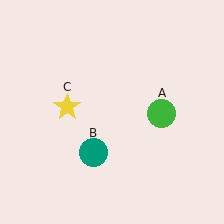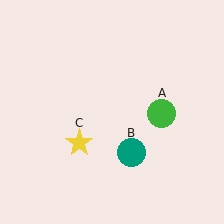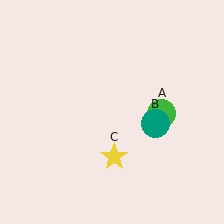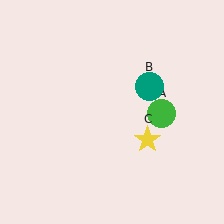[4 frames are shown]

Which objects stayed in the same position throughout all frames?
Green circle (object A) remained stationary.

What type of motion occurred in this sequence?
The teal circle (object B), yellow star (object C) rotated counterclockwise around the center of the scene.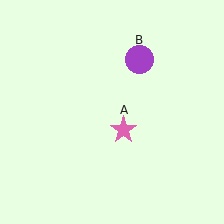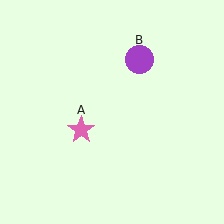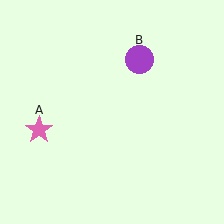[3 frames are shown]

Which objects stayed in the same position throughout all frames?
Purple circle (object B) remained stationary.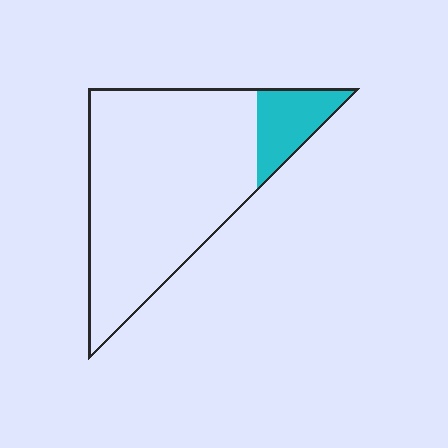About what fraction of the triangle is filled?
About one eighth (1/8).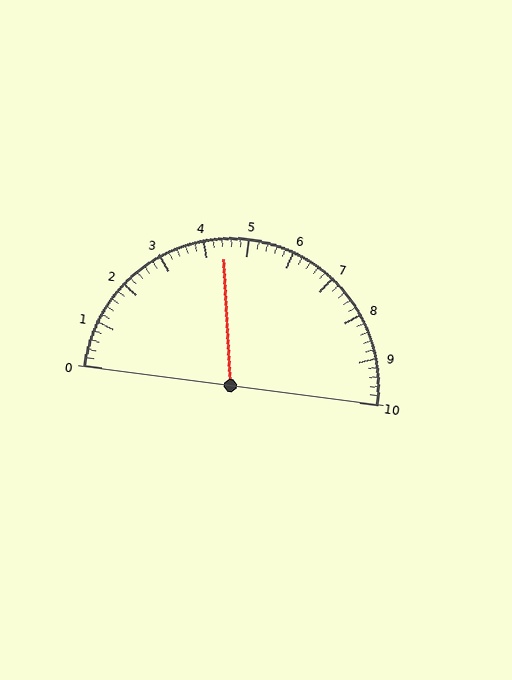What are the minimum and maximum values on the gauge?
The gauge ranges from 0 to 10.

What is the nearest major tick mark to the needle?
The nearest major tick mark is 4.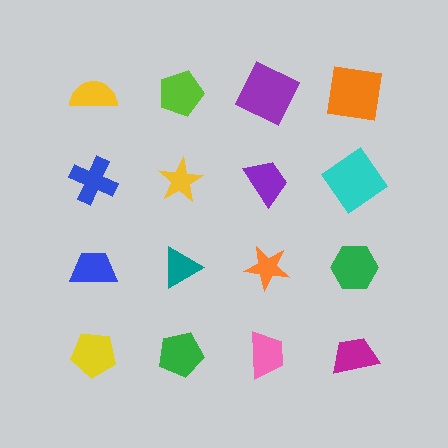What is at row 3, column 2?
A teal triangle.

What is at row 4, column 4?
A magenta trapezoid.